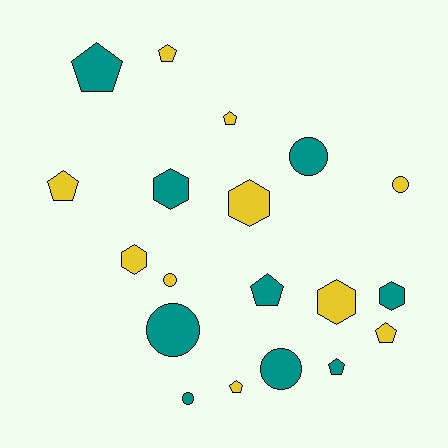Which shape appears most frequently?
Pentagon, with 8 objects.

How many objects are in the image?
There are 19 objects.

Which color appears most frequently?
Yellow, with 10 objects.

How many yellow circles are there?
There are 2 yellow circles.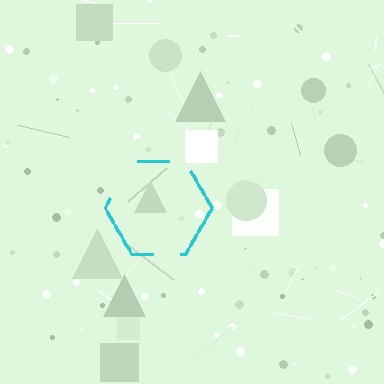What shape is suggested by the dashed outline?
The dashed outline suggests a hexagon.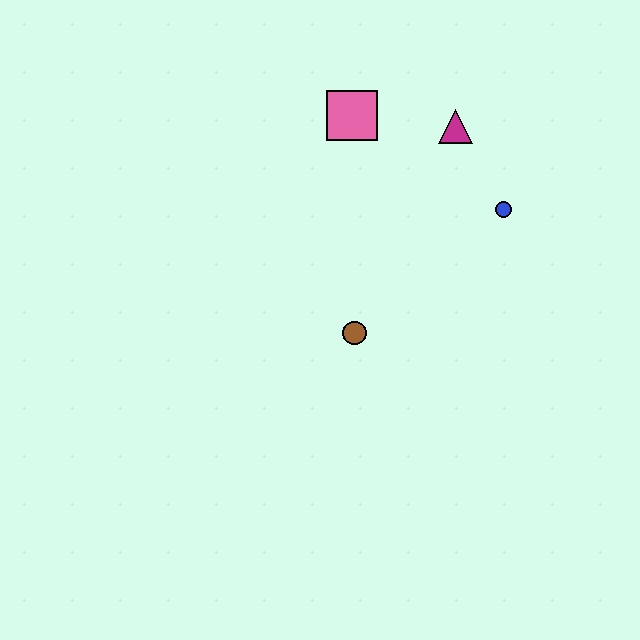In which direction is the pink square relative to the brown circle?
The pink square is above the brown circle.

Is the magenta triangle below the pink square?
Yes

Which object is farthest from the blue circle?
The brown circle is farthest from the blue circle.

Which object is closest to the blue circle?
The magenta triangle is closest to the blue circle.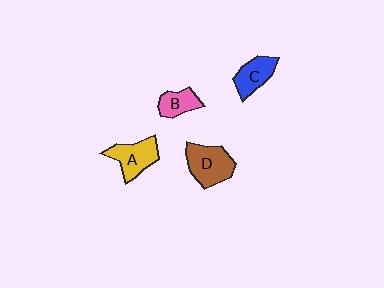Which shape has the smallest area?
Shape B (pink).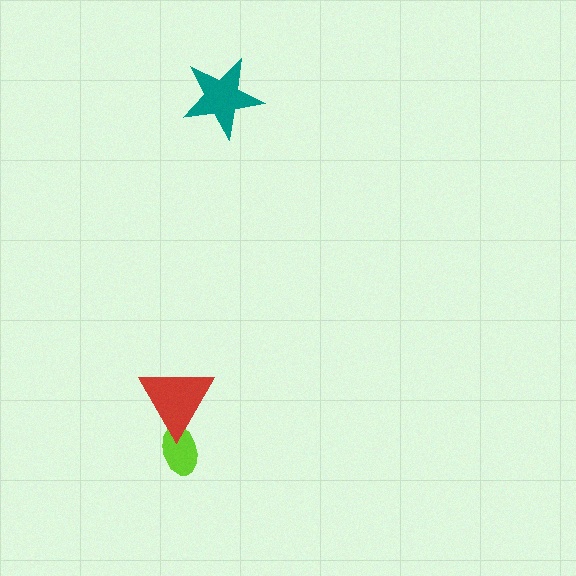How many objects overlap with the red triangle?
1 object overlaps with the red triangle.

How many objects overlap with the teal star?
0 objects overlap with the teal star.